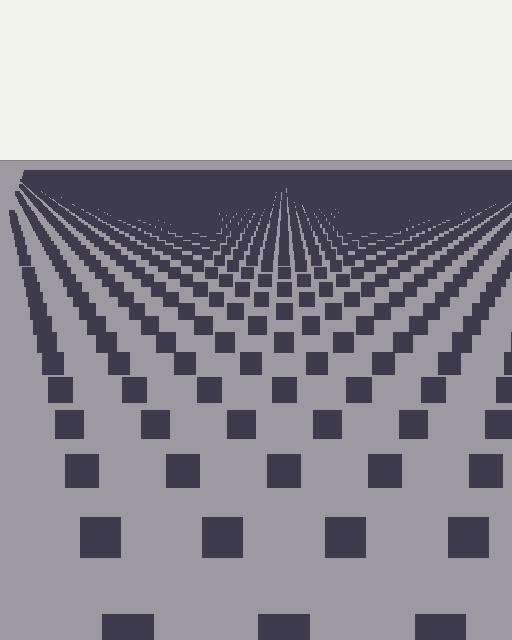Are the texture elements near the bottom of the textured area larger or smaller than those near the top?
Larger. Near the bottom, elements are closer to the viewer and appear at a bigger on-screen size.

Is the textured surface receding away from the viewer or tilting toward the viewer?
The surface is receding away from the viewer. Texture elements get smaller and denser toward the top.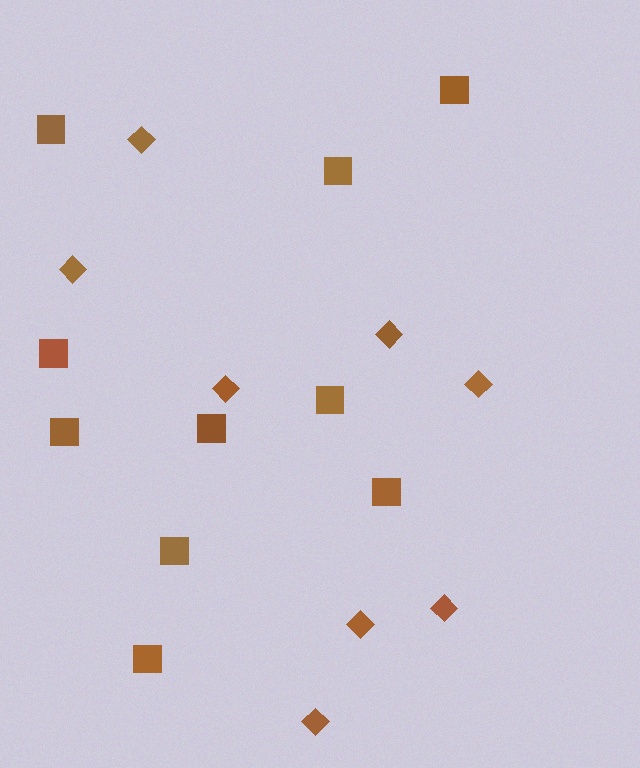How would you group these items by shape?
There are 2 groups: one group of squares (10) and one group of diamonds (8).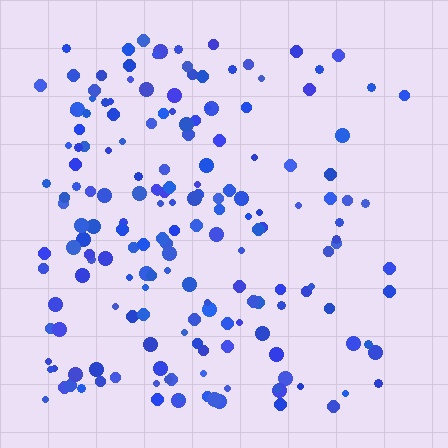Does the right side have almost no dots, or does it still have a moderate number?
Still a moderate number, just noticeably fewer than the left.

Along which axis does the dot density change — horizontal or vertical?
Horizontal.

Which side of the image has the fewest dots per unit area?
The right.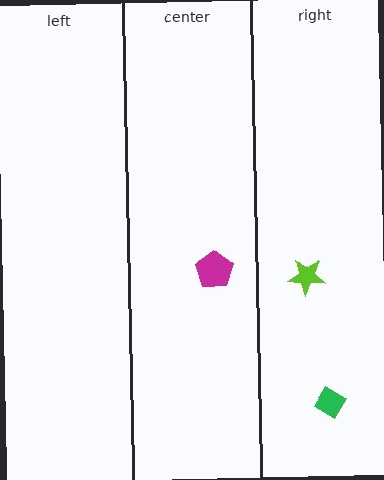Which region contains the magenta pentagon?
The center region.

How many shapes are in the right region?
2.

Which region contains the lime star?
The right region.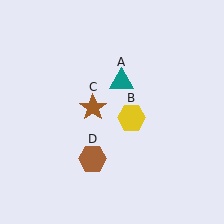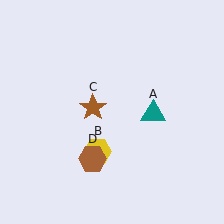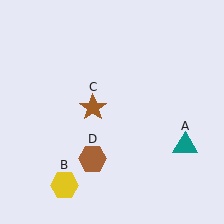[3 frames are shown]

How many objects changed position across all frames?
2 objects changed position: teal triangle (object A), yellow hexagon (object B).